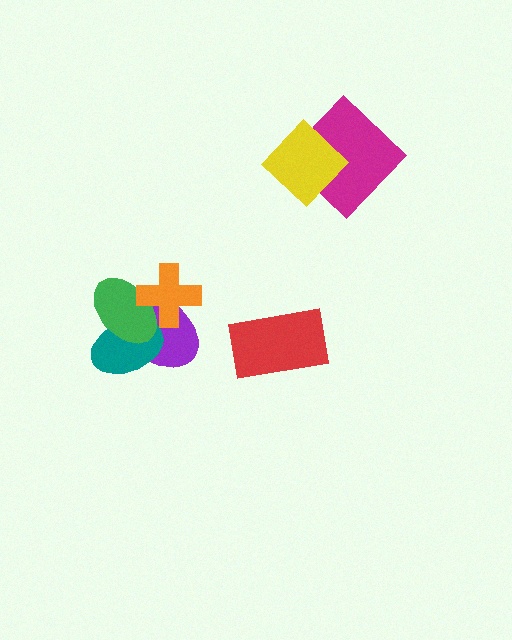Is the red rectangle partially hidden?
No, no other shape covers it.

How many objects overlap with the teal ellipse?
2 objects overlap with the teal ellipse.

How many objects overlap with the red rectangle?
0 objects overlap with the red rectangle.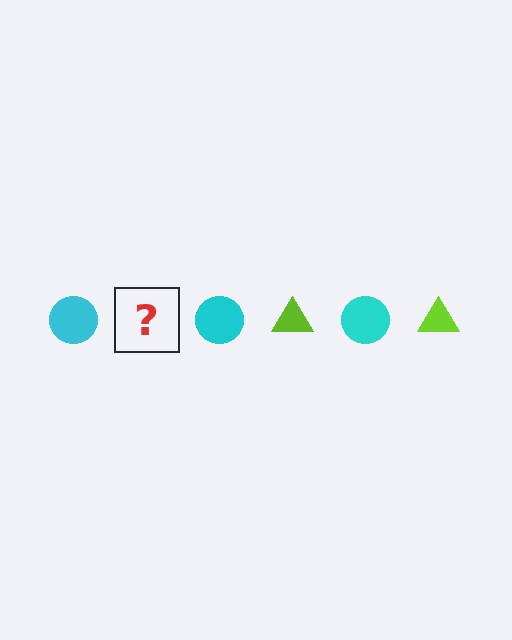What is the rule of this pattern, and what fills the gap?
The rule is that the pattern alternates between cyan circle and lime triangle. The gap should be filled with a lime triangle.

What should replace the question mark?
The question mark should be replaced with a lime triangle.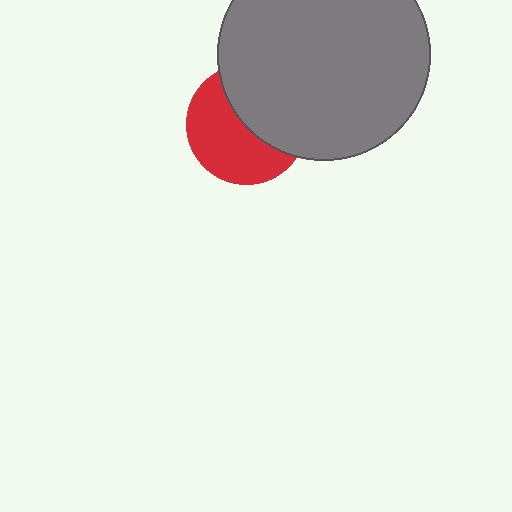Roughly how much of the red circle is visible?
About half of it is visible (roughly 54%).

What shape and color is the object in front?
The object in front is a gray circle.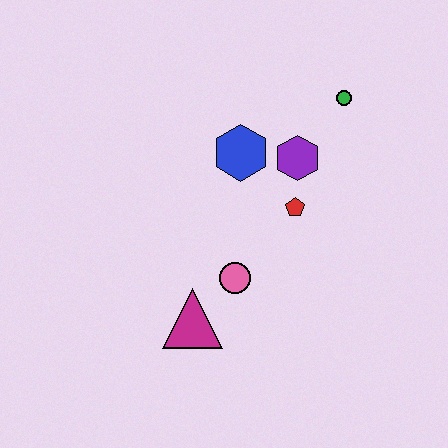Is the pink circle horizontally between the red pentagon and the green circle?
No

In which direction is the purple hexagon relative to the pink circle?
The purple hexagon is above the pink circle.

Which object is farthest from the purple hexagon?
The magenta triangle is farthest from the purple hexagon.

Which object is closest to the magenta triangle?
The pink circle is closest to the magenta triangle.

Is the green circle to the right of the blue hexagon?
Yes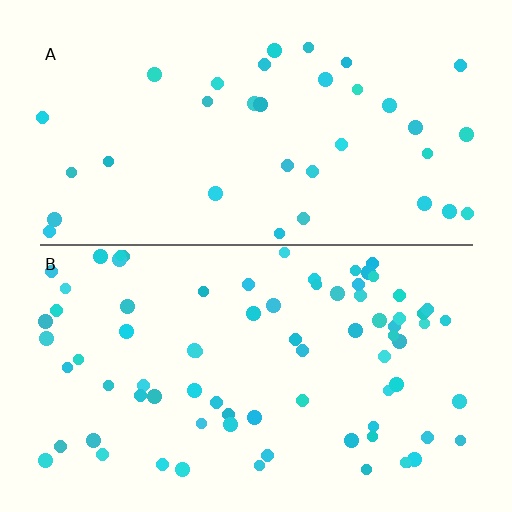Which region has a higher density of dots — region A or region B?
B (the bottom).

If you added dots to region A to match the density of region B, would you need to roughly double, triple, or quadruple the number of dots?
Approximately double.